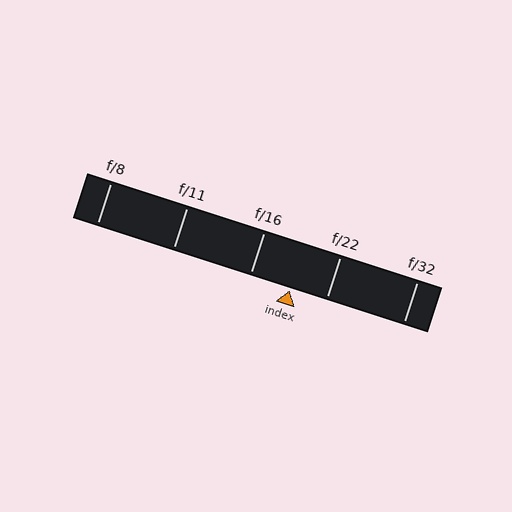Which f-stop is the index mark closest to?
The index mark is closest to f/22.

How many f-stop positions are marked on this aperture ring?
There are 5 f-stop positions marked.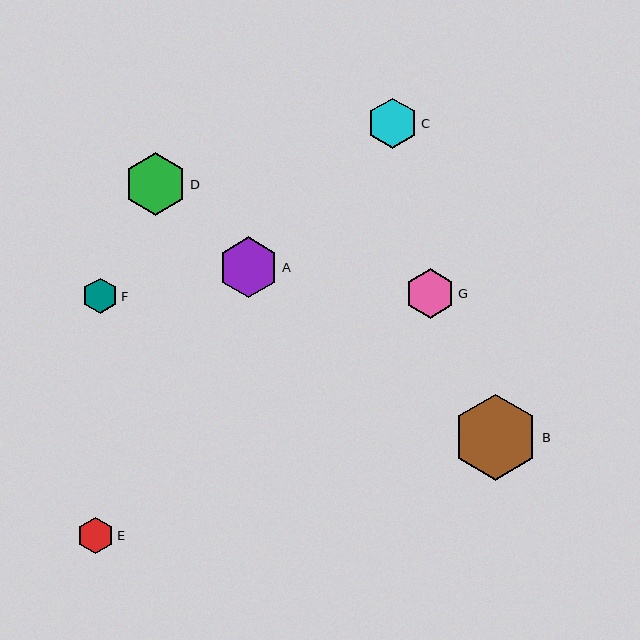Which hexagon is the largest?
Hexagon B is the largest with a size of approximately 86 pixels.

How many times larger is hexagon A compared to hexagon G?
Hexagon A is approximately 1.2 times the size of hexagon G.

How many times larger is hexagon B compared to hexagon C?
Hexagon B is approximately 1.7 times the size of hexagon C.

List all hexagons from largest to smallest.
From largest to smallest: B, D, A, C, G, E, F.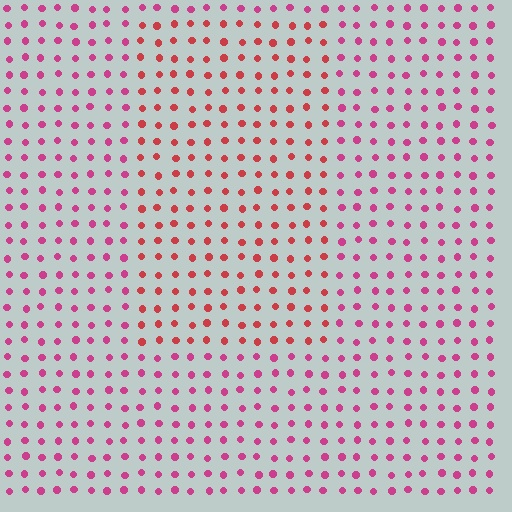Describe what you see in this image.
The image is filled with small magenta elements in a uniform arrangement. A rectangle-shaped region is visible where the elements are tinted to a slightly different hue, forming a subtle color boundary.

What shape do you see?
I see a rectangle.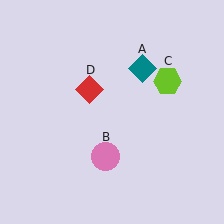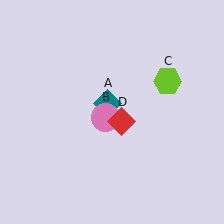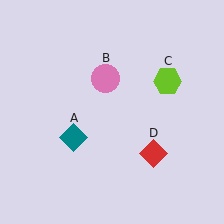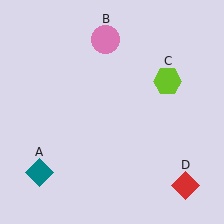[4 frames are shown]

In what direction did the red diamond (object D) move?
The red diamond (object D) moved down and to the right.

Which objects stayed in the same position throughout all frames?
Lime hexagon (object C) remained stationary.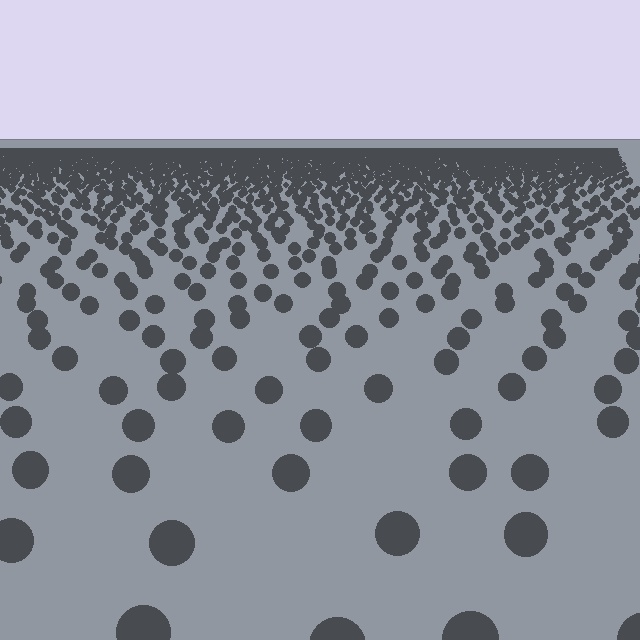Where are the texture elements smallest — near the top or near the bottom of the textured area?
Near the top.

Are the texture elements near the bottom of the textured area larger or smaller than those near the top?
Larger. Near the bottom, elements are closer to the viewer and appear at a bigger on-screen size.